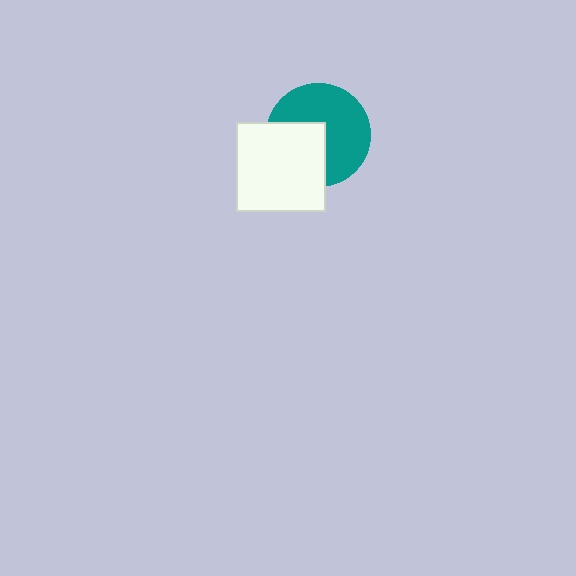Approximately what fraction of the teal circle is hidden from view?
Roughly 39% of the teal circle is hidden behind the white square.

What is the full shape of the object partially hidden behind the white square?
The partially hidden object is a teal circle.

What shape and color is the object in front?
The object in front is a white square.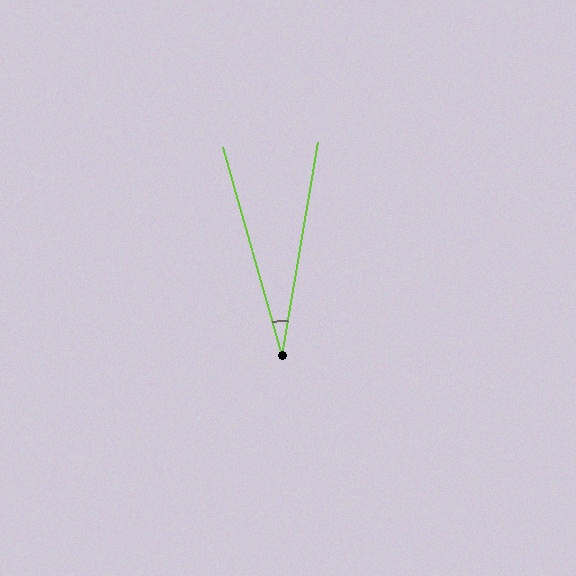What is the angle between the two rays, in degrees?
Approximately 25 degrees.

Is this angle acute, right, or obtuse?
It is acute.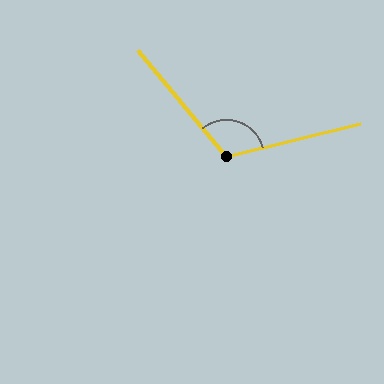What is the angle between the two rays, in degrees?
Approximately 116 degrees.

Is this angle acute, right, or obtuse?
It is obtuse.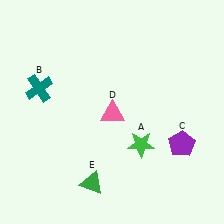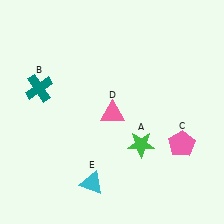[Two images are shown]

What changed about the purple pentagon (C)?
In Image 1, C is purple. In Image 2, it changed to pink.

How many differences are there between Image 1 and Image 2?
There are 2 differences between the two images.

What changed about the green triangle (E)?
In Image 1, E is green. In Image 2, it changed to cyan.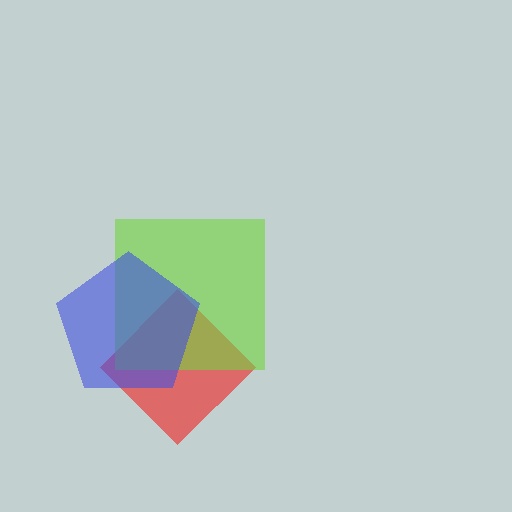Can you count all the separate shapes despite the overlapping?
Yes, there are 3 separate shapes.